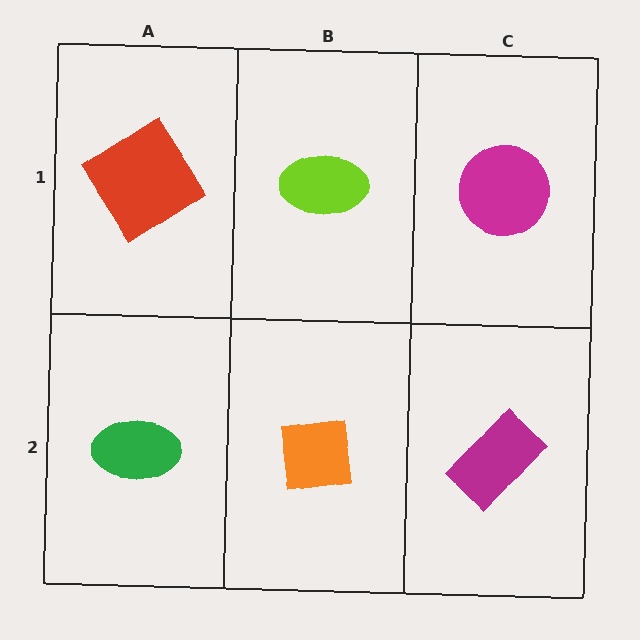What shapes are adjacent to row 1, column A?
A green ellipse (row 2, column A), a lime ellipse (row 1, column B).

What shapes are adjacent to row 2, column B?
A lime ellipse (row 1, column B), a green ellipse (row 2, column A), a magenta rectangle (row 2, column C).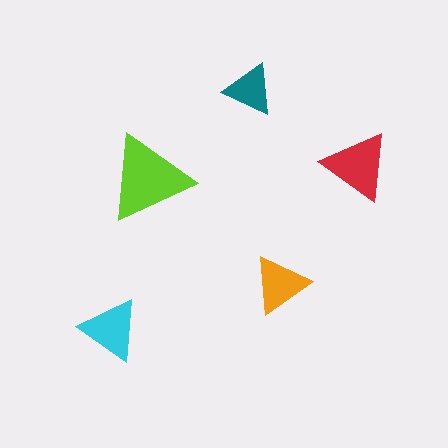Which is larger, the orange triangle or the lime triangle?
The lime one.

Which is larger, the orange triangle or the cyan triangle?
The cyan one.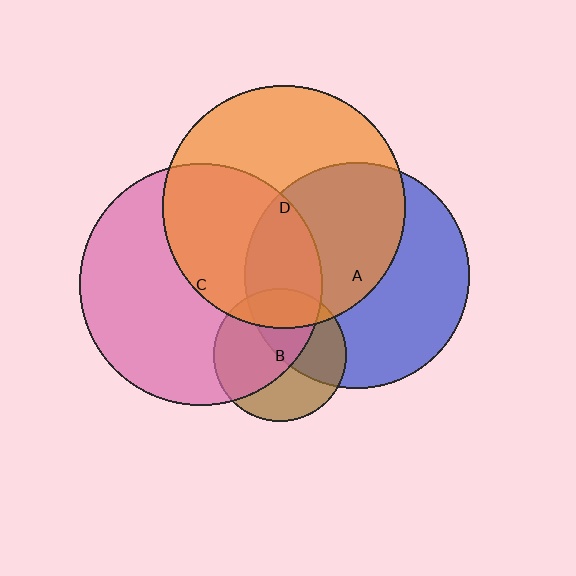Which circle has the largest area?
Circle C (pink).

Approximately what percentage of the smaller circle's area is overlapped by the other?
Approximately 50%.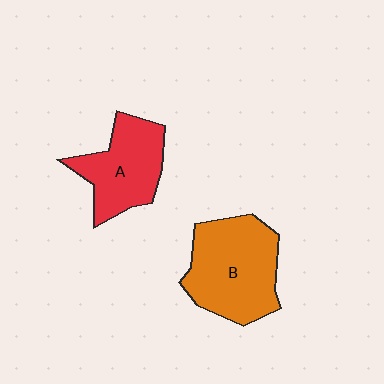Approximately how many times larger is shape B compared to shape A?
Approximately 1.3 times.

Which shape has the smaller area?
Shape A (red).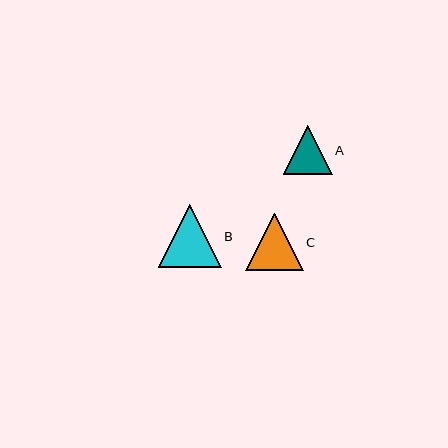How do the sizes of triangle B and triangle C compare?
Triangle B and triangle C are approximately the same size.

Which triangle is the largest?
Triangle B is the largest with a size of approximately 63 pixels.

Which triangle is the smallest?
Triangle A is the smallest with a size of approximately 48 pixels.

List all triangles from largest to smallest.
From largest to smallest: B, C, A.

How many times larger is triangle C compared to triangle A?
Triangle C is approximately 1.2 times the size of triangle A.